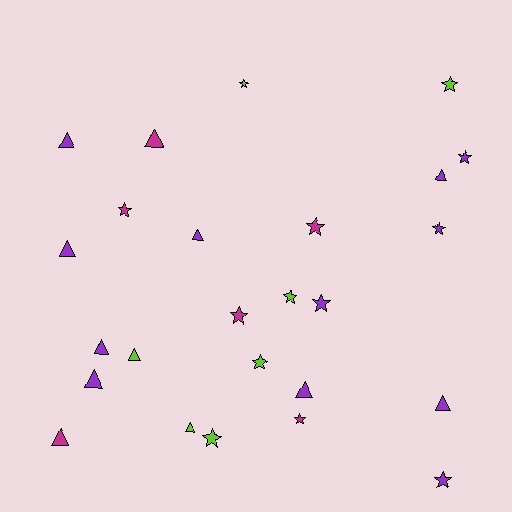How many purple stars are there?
There are 4 purple stars.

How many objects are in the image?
There are 25 objects.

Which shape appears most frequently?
Star, with 13 objects.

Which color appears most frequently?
Purple, with 12 objects.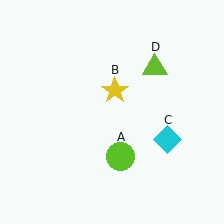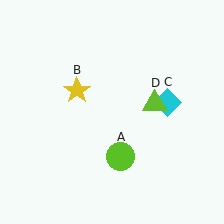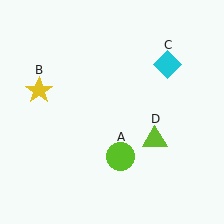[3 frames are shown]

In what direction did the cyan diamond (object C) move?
The cyan diamond (object C) moved up.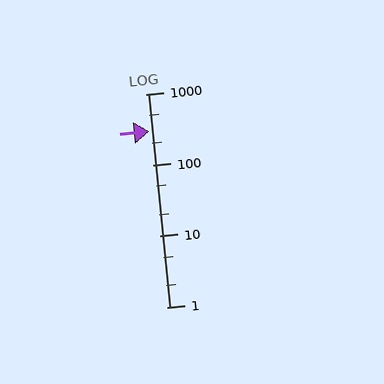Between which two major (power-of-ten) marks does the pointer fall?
The pointer is between 100 and 1000.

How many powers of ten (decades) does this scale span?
The scale spans 3 decades, from 1 to 1000.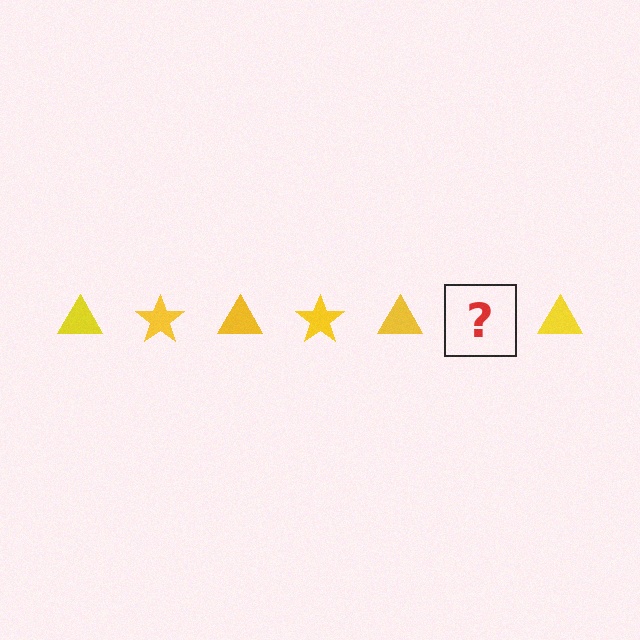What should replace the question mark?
The question mark should be replaced with a yellow star.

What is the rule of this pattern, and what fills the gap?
The rule is that the pattern cycles through triangle, star shapes in yellow. The gap should be filled with a yellow star.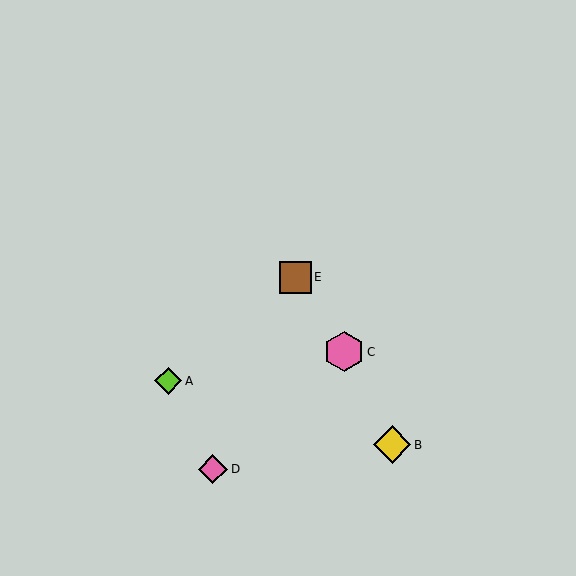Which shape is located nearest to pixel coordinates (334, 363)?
The pink hexagon (labeled C) at (344, 352) is nearest to that location.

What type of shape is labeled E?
Shape E is a brown square.